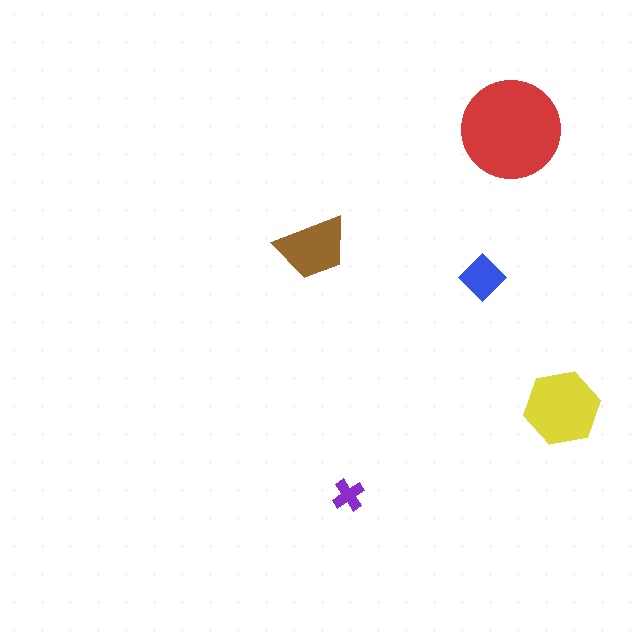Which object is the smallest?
The purple cross.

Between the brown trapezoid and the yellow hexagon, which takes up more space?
The yellow hexagon.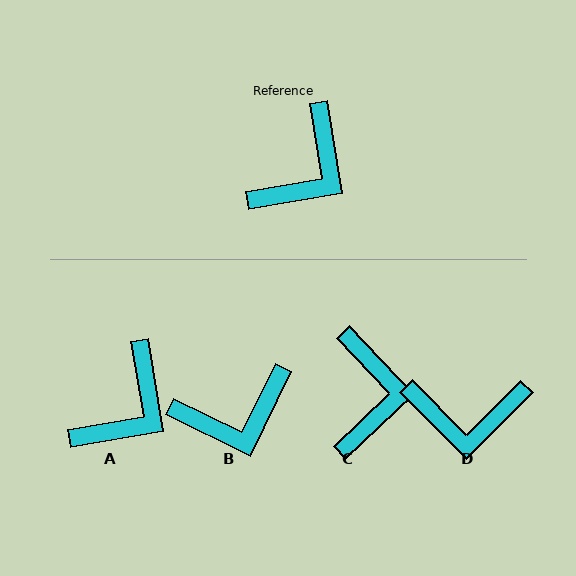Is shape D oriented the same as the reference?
No, it is off by about 54 degrees.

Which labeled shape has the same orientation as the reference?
A.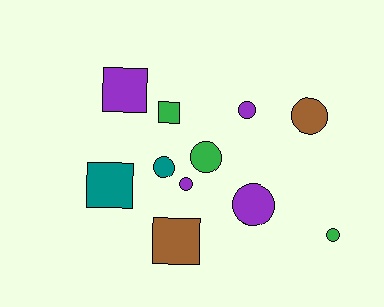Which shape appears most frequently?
Circle, with 7 objects.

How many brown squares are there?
There is 1 brown square.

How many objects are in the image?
There are 11 objects.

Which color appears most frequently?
Purple, with 4 objects.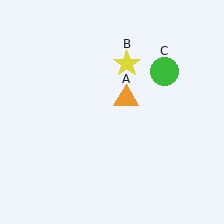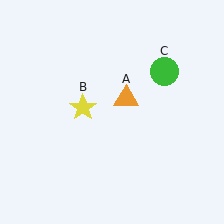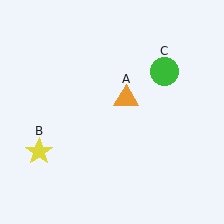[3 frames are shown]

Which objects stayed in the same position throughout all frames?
Orange triangle (object A) and green circle (object C) remained stationary.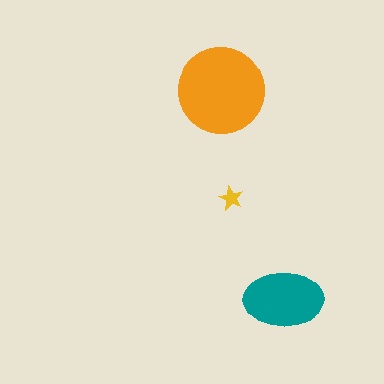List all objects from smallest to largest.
The yellow star, the teal ellipse, the orange circle.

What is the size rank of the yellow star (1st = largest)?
3rd.